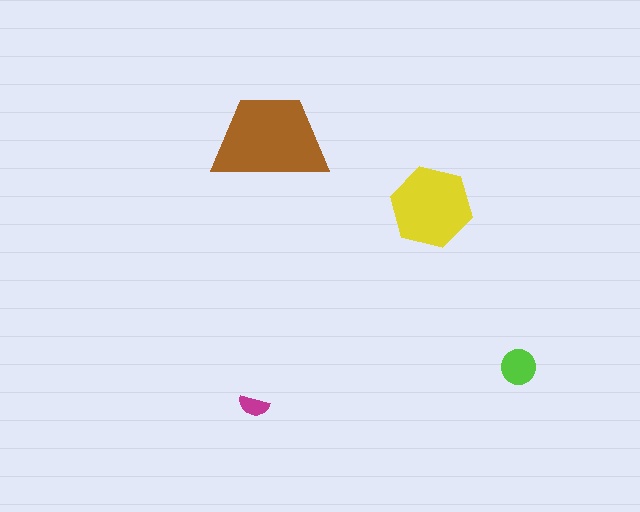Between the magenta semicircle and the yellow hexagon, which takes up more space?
The yellow hexagon.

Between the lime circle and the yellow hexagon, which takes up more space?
The yellow hexagon.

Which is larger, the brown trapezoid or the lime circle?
The brown trapezoid.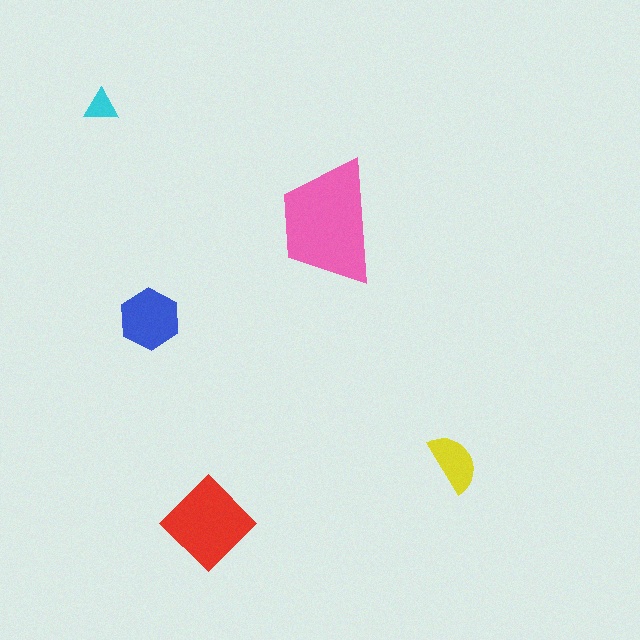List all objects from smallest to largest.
The cyan triangle, the yellow semicircle, the blue hexagon, the red diamond, the pink trapezoid.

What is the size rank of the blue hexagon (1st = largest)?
3rd.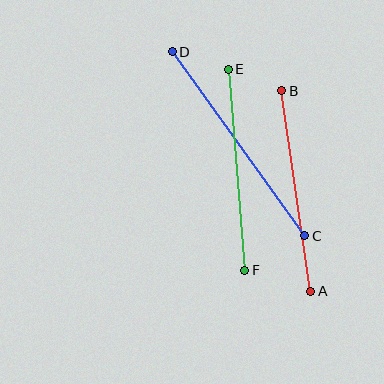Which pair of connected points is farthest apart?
Points C and D are farthest apart.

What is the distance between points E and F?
The distance is approximately 202 pixels.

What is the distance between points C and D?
The distance is approximately 227 pixels.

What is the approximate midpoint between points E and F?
The midpoint is at approximately (236, 170) pixels.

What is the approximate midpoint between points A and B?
The midpoint is at approximately (296, 191) pixels.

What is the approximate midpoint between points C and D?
The midpoint is at approximately (238, 144) pixels.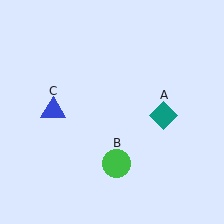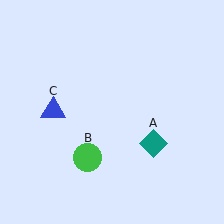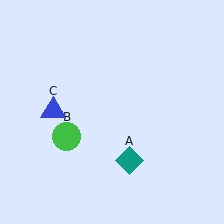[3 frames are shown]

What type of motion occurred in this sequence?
The teal diamond (object A), green circle (object B) rotated clockwise around the center of the scene.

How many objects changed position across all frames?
2 objects changed position: teal diamond (object A), green circle (object B).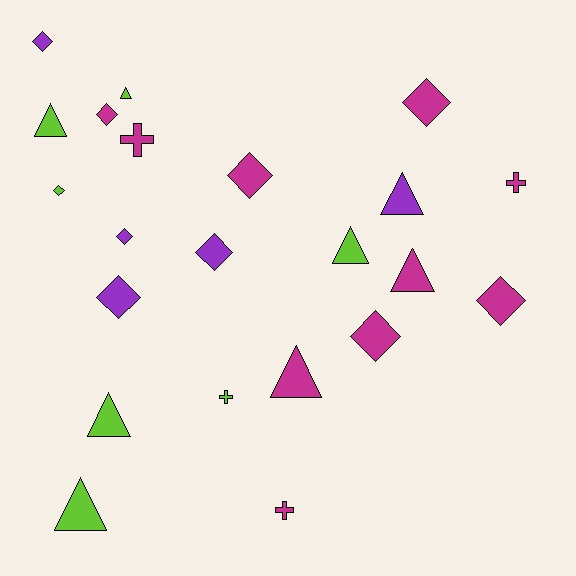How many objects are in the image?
There are 22 objects.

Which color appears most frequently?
Magenta, with 10 objects.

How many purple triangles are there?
There is 1 purple triangle.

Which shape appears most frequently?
Diamond, with 10 objects.